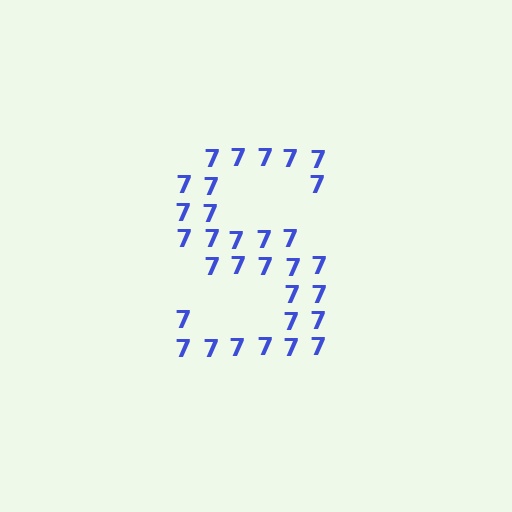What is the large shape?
The large shape is the letter S.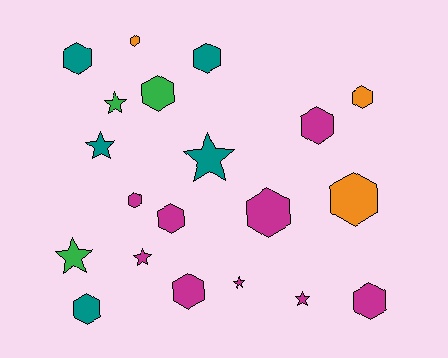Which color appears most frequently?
Magenta, with 9 objects.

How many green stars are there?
There are 2 green stars.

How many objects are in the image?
There are 20 objects.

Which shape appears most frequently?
Hexagon, with 13 objects.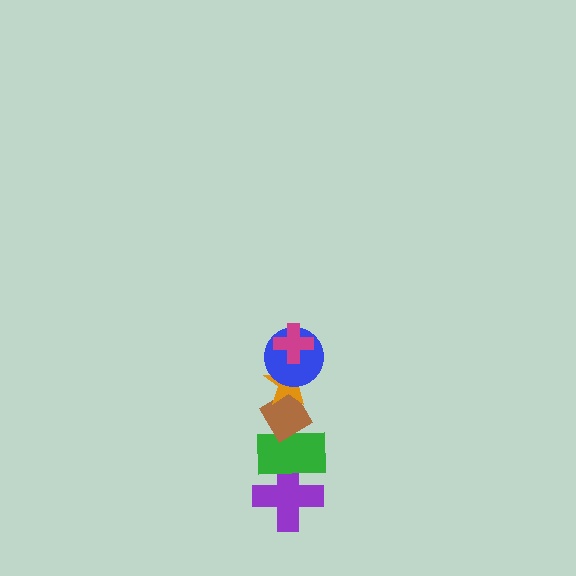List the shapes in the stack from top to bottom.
From top to bottom: the magenta cross, the blue circle, the orange star, the brown diamond, the green rectangle, the purple cross.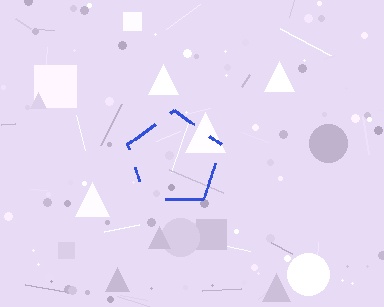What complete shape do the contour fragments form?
The contour fragments form a pentagon.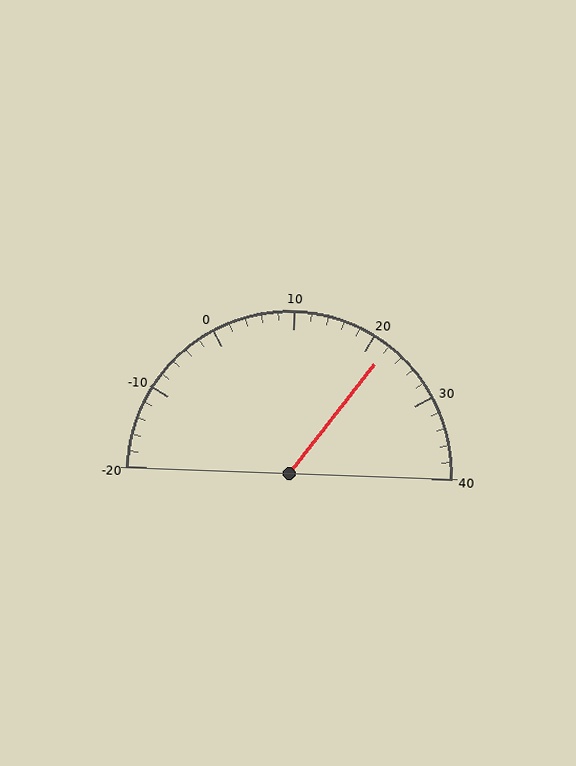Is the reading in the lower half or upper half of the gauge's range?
The reading is in the upper half of the range (-20 to 40).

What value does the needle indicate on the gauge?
The needle indicates approximately 22.